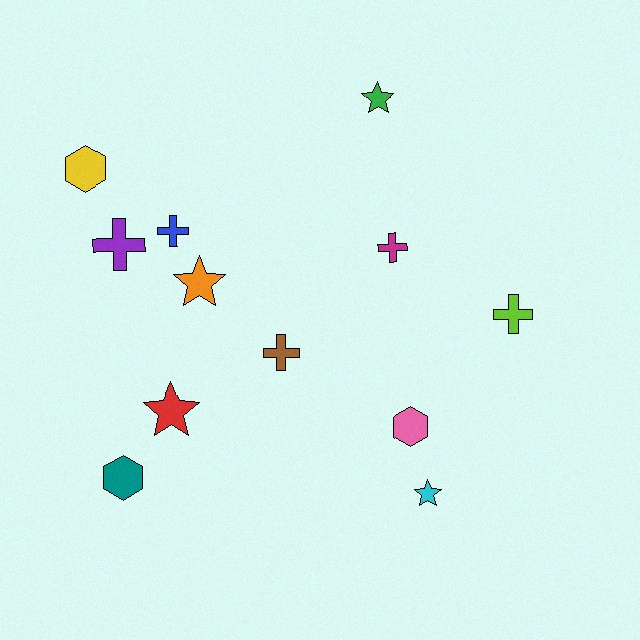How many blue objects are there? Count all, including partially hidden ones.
There is 1 blue object.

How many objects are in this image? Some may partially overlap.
There are 12 objects.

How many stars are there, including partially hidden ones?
There are 4 stars.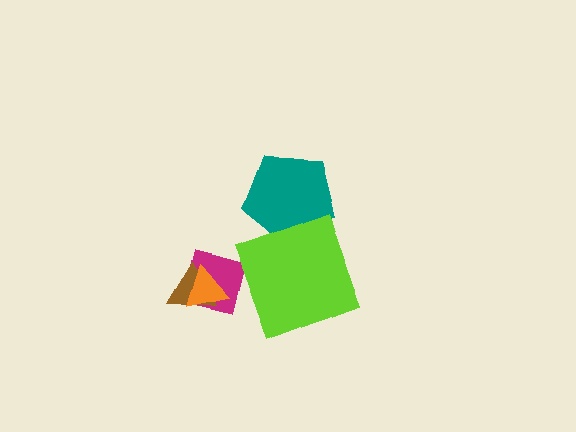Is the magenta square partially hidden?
Yes, it is partially covered by another shape.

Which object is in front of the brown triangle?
The orange triangle is in front of the brown triangle.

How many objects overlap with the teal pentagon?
1 object overlaps with the teal pentagon.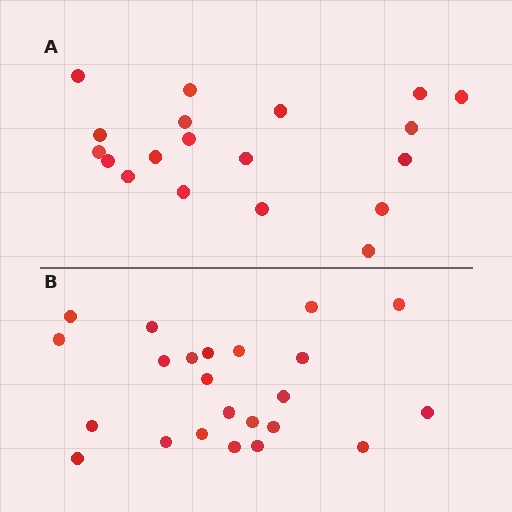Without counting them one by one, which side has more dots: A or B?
Region B (the bottom region) has more dots.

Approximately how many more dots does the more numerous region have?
Region B has about 4 more dots than region A.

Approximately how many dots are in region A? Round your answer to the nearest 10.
About 20 dots. (The exact count is 19, which rounds to 20.)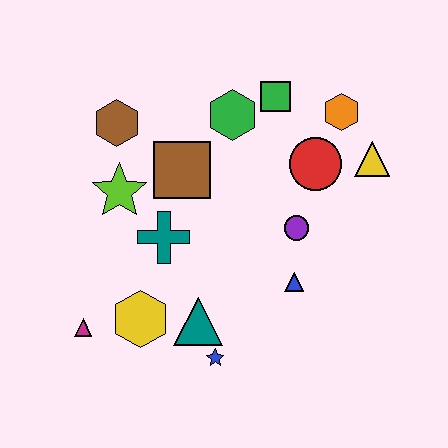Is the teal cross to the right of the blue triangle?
No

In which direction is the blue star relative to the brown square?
The blue star is below the brown square.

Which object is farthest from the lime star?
The yellow triangle is farthest from the lime star.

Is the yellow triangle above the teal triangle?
Yes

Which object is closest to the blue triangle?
The purple circle is closest to the blue triangle.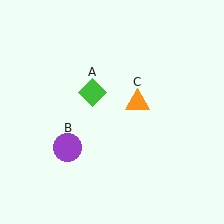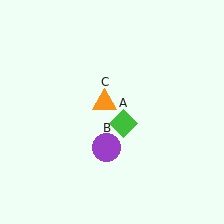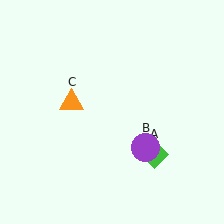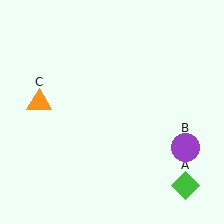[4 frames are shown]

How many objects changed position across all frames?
3 objects changed position: green diamond (object A), purple circle (object B), orange triangle (object C).